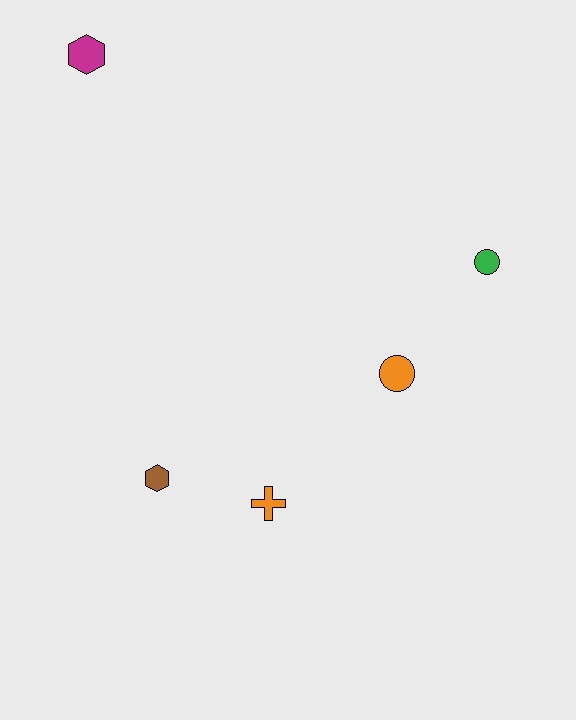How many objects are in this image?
There are 5 objects.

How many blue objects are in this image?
There are no blue objects.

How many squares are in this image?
There are no squares.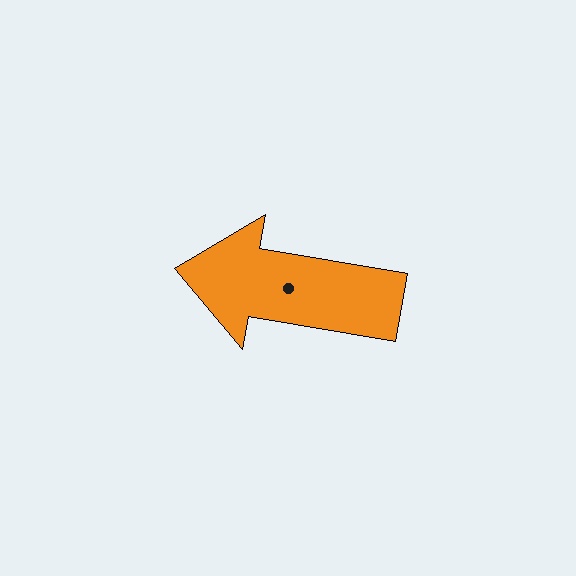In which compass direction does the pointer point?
West.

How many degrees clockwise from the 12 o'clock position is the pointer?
Approximately 280 degrees.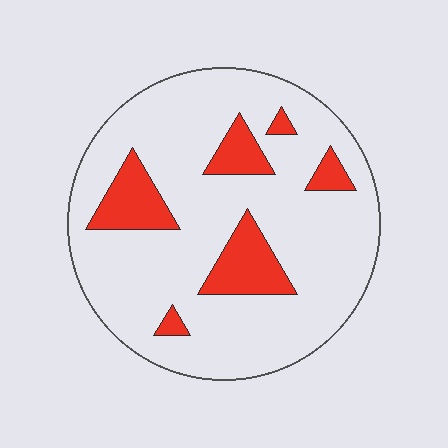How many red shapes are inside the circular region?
6.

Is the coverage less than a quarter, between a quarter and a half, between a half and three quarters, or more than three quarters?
Less than a quarter.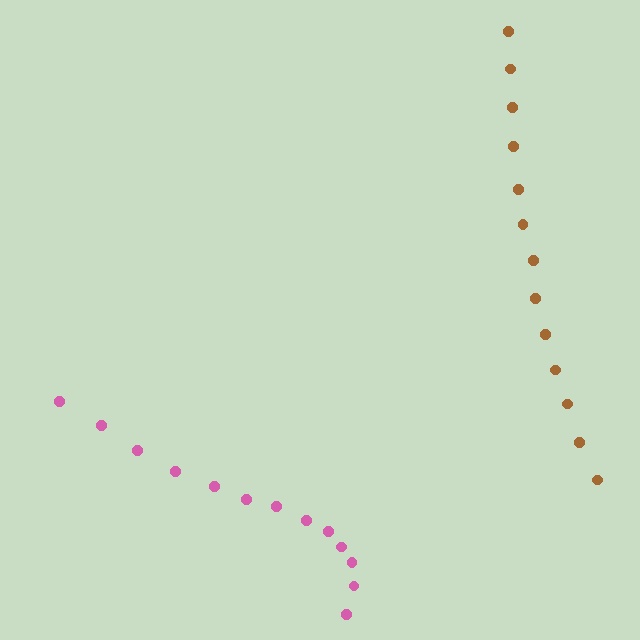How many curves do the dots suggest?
There are 2 distinct paths.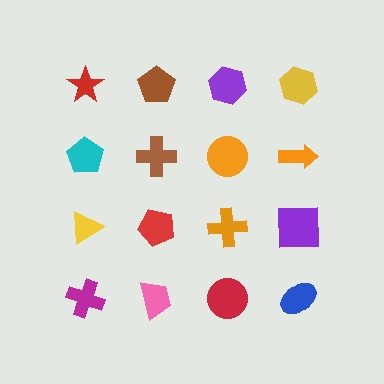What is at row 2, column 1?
A cyan pentagon.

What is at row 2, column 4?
An orange arrow.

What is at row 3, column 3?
An orange cross.